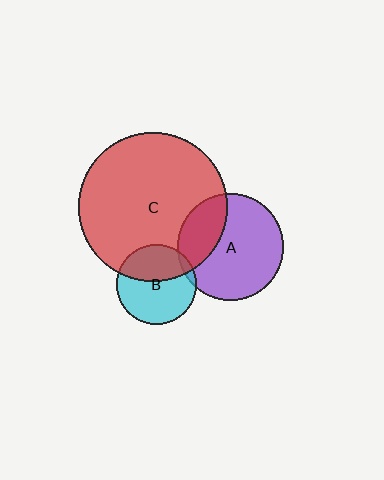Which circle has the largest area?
Circle C (red).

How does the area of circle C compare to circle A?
Approximately 1.9 times.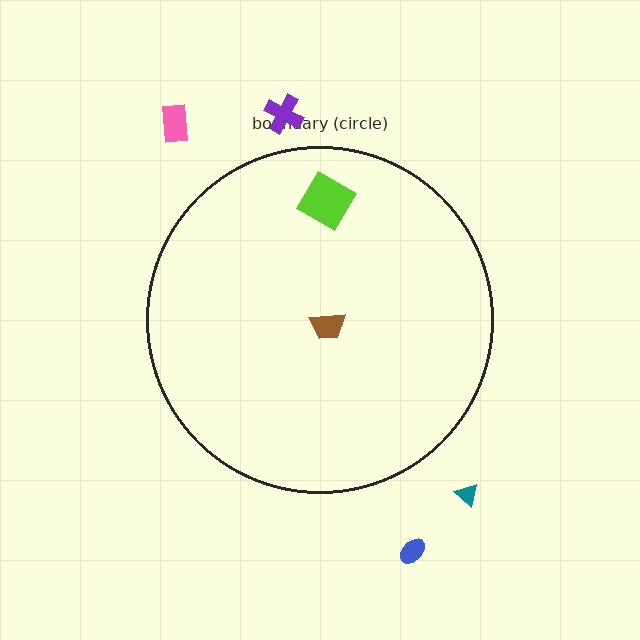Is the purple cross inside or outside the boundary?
Outside.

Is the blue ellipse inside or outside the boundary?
Outside.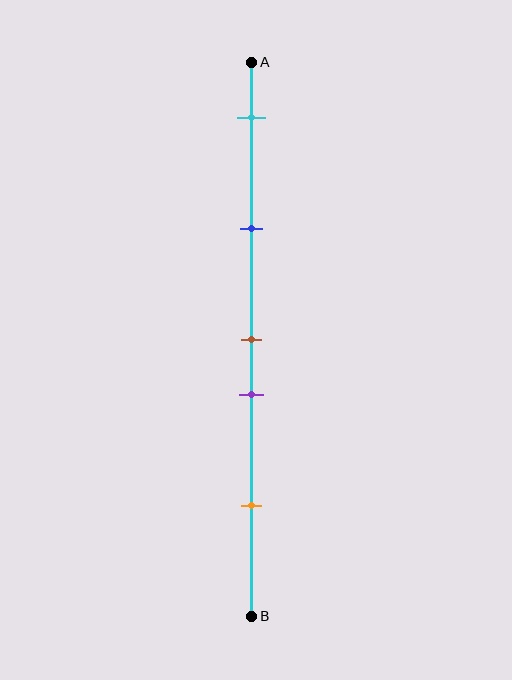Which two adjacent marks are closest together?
The brown and purple marks are the closest adjacent pair.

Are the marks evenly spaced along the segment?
No, the marks are not evenly spaced.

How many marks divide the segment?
There are 5 marks dividing the segment.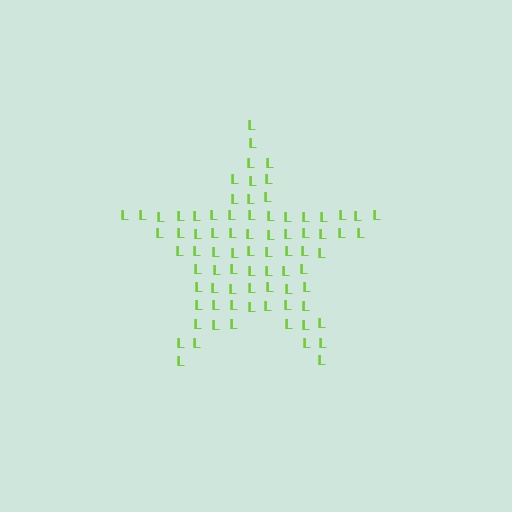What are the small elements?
The small elements are letter L's.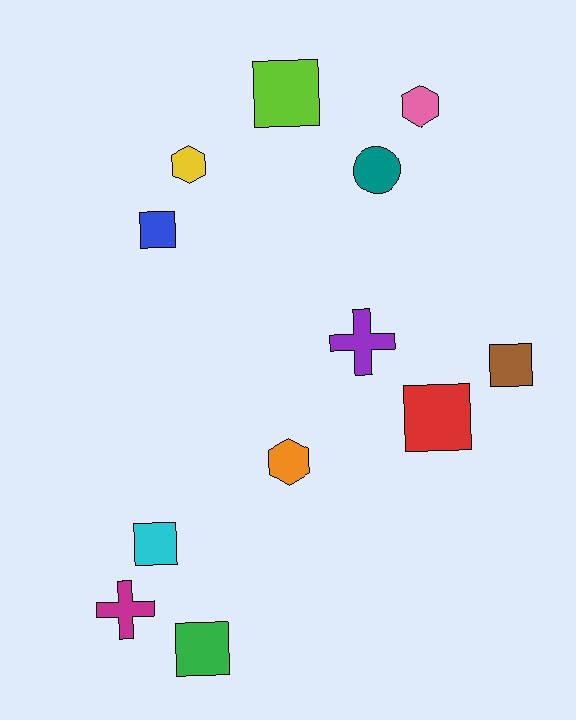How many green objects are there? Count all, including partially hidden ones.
There is 1 green object.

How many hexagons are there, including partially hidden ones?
There are 3 hexagons.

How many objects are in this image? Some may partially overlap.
There are 12 objects.